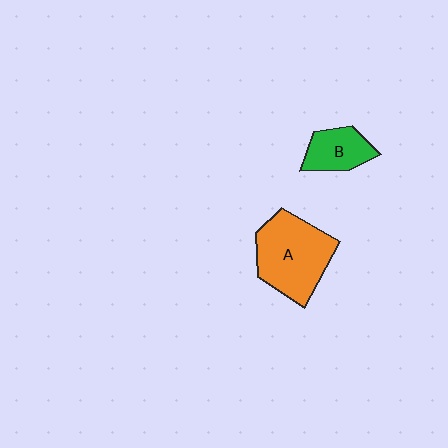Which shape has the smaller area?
Shape B (green).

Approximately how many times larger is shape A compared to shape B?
Approximately 2.1 times.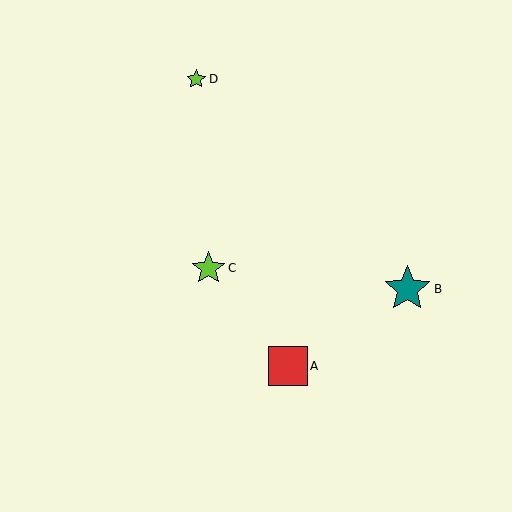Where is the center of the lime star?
The center of the lime star is at (196, 79).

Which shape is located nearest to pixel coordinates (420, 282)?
The teal star (labeled B) at (407, 289) is nearest to that location.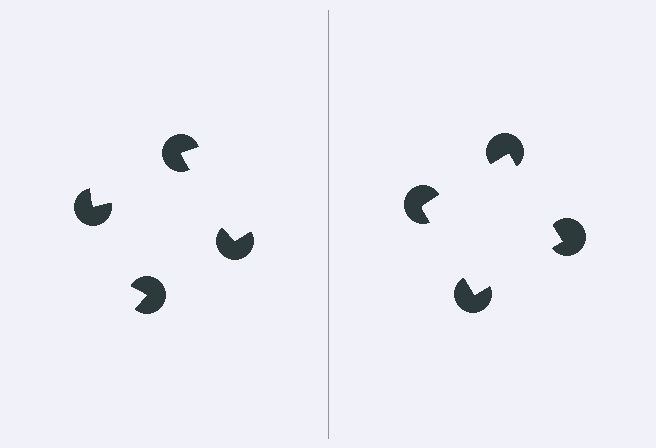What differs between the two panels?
The pac-man discs are positioned identically on both sides; only the wedge orientations differ. On the right they align to a square; on the left they are misaligned.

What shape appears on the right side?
An illusory square.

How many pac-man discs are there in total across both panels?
8 — 4 on each side.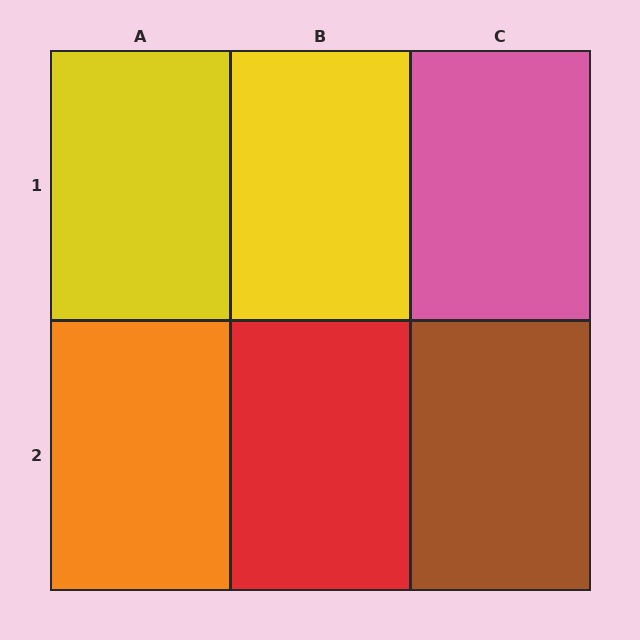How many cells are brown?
1 cell is brown.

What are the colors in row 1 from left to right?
Yellow, yellow, pink.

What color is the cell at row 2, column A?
Orange.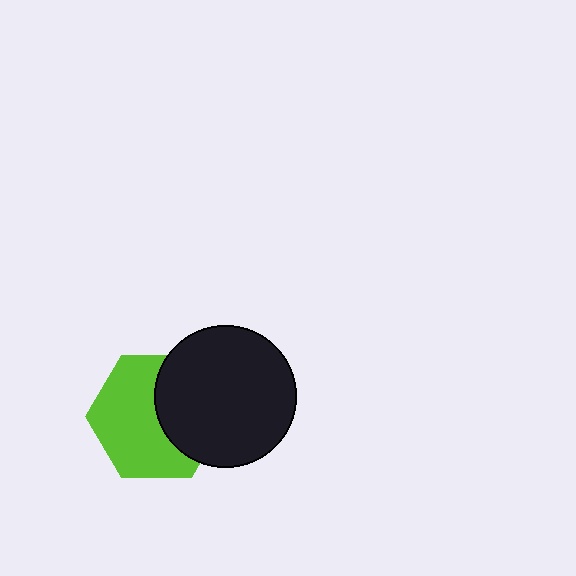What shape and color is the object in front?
The object in front is a black circle.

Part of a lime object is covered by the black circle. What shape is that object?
It is a hexagon.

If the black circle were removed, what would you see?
You would see the complete lime hexagon.